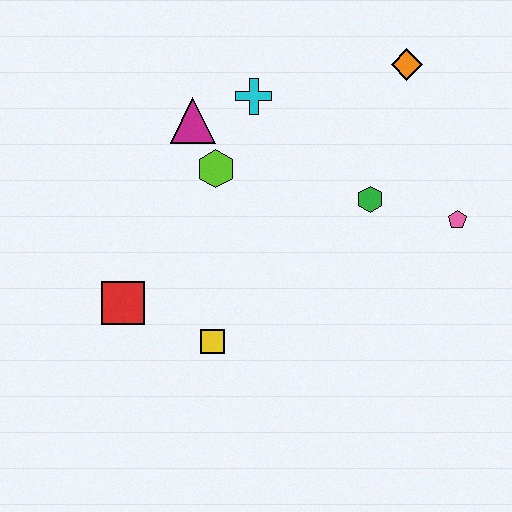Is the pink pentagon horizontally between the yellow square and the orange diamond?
No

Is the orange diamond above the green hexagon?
Yes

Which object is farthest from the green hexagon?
The red square is farthest from the green hexagon.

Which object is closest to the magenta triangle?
The lime hexagon is closest to the magenta triangle.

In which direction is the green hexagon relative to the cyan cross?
The green hexagon is to the right of the cyan cross.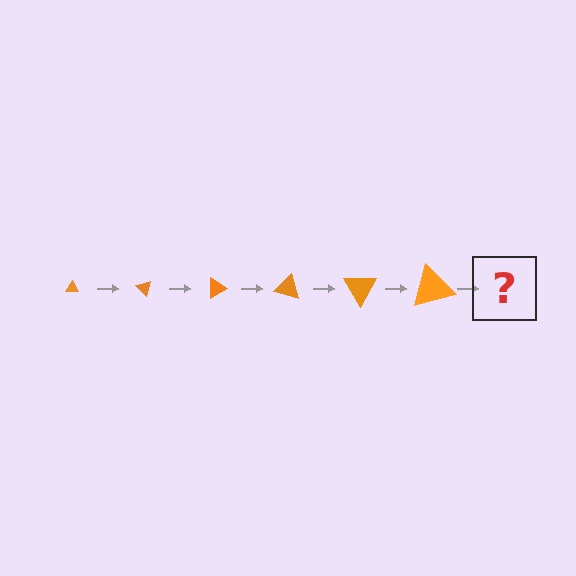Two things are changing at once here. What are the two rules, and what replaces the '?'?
The two rules are that the triangle grows larger each step and it rotates 45 degrees each step. The '?' should be a triangle, larger than the previous one and rotated 270 degrees from the start.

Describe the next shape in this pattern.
It should be a triangle, larger than the previous one and rotated 270 degrees from the start.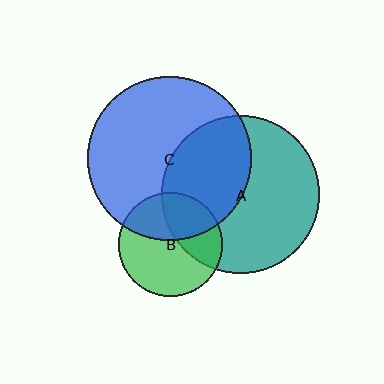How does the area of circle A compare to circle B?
Approximately 2.3 times.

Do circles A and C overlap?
Yes.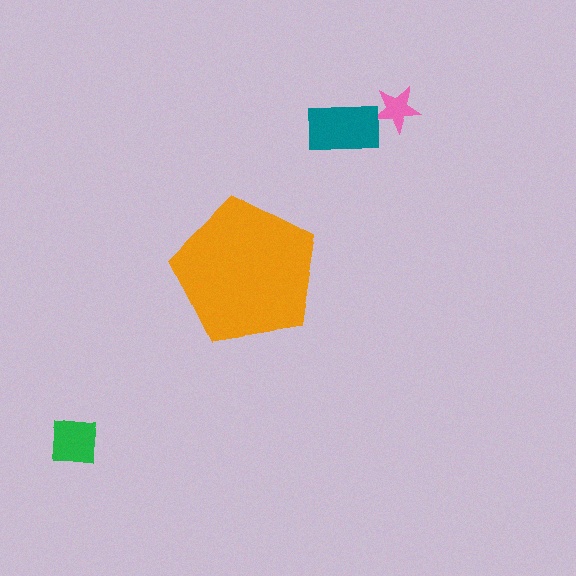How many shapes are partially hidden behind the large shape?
0 shapes are partially hidden.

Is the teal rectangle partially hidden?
No, the teal rectangle is fully visible.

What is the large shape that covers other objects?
An orange pentagon.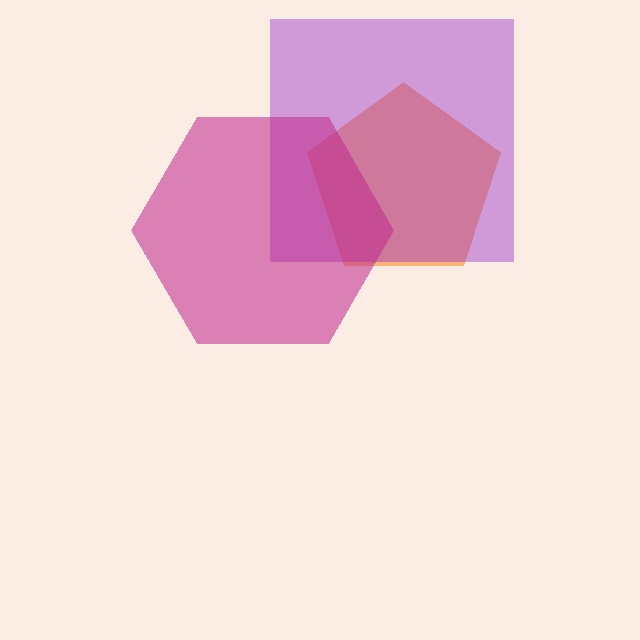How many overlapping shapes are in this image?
There are 3 overlapping shapes in the image.